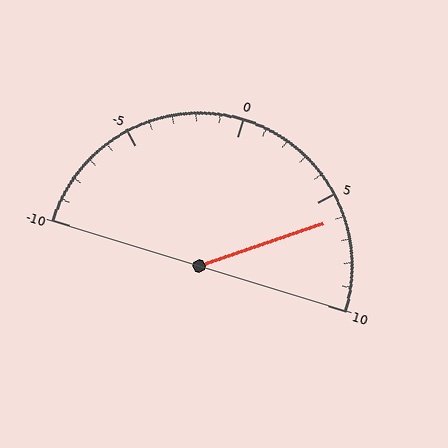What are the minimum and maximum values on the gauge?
The gauge ranges from -10 to 10.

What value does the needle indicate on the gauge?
The needle indicates approximately 6.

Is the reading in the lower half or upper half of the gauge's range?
The reading is in the upper half of the range (-10 to 10).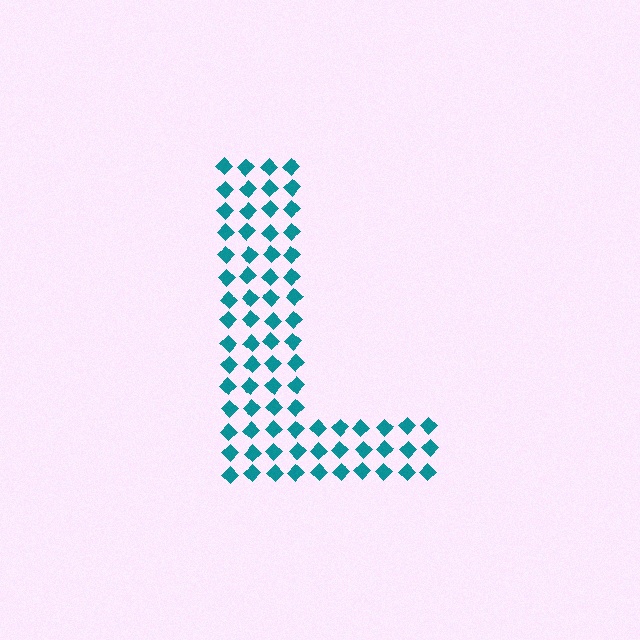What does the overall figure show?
The overall figure shows the letter L.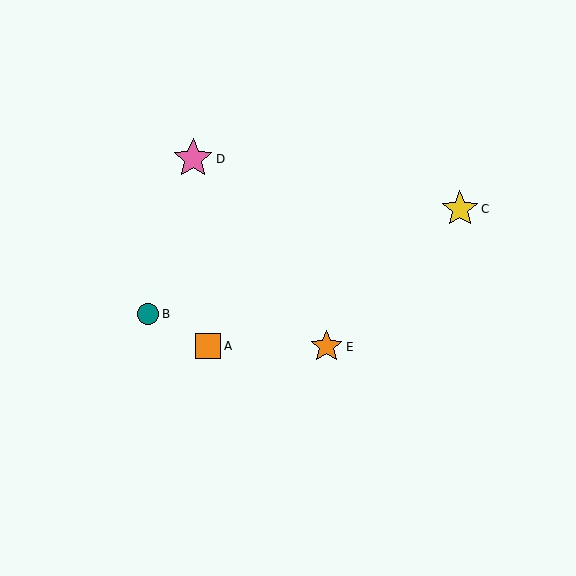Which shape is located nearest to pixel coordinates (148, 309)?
The teal circle (labeled B) at (148, 314) is nearest to that location.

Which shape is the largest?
The pink star (labeled D) is the largest.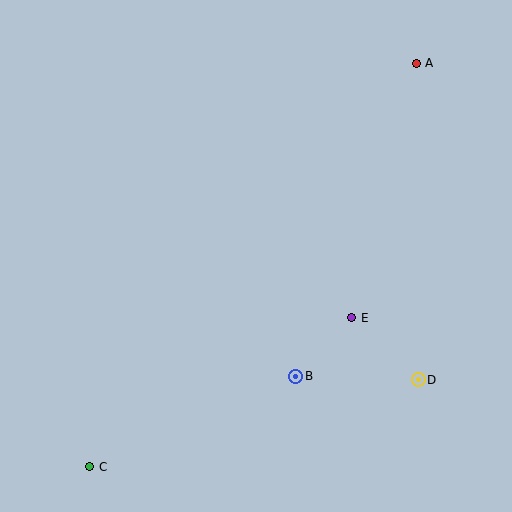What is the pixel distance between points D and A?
The distance between D and A is 316 pixels.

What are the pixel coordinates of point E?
Point E is at (352, 318).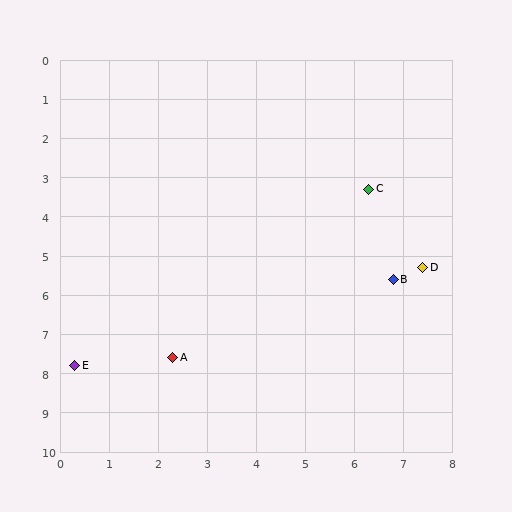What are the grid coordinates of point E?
Point E is at approximately (0.3, 7.8).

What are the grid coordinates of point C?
Point C is at approximately (6.3, 3.3).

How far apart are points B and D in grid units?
Points B and D are about 0.7 grid units apart.